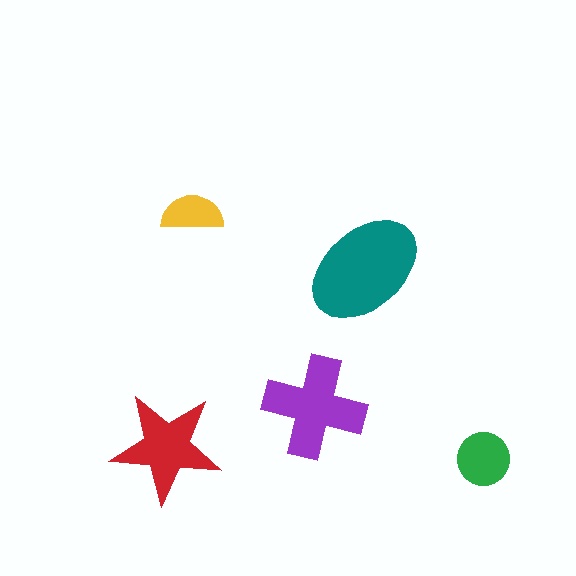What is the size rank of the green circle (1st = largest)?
4th.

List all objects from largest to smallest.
The teal ellipse, the purple cross, the red star, the green circle, the yellow semicircle.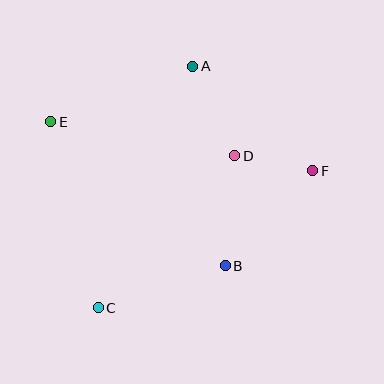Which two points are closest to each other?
Points D and F are closest to each other.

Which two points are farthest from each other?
Points E and F are farthest from each other.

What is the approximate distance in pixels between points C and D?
The distance between C and D is approximately 204 pixels.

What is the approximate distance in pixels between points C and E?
The distance between C and E is approximately 192 pixels.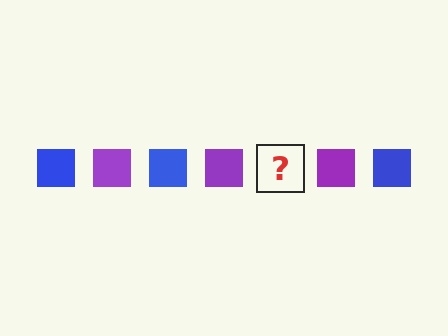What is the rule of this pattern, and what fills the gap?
The rule is that the pattern cycles through blue, purple squares. The gap should be filled with a blue square.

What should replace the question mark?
The question mark should be replaced with a blue square.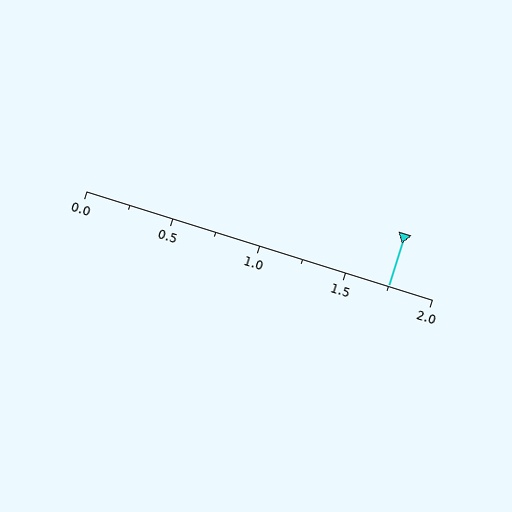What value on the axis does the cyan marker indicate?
The marker indicates approximately 1.75.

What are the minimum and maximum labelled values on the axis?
The axis runs from 0.0 to 2.0.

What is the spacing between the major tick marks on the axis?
The major ticks are spaced 0.5 apart.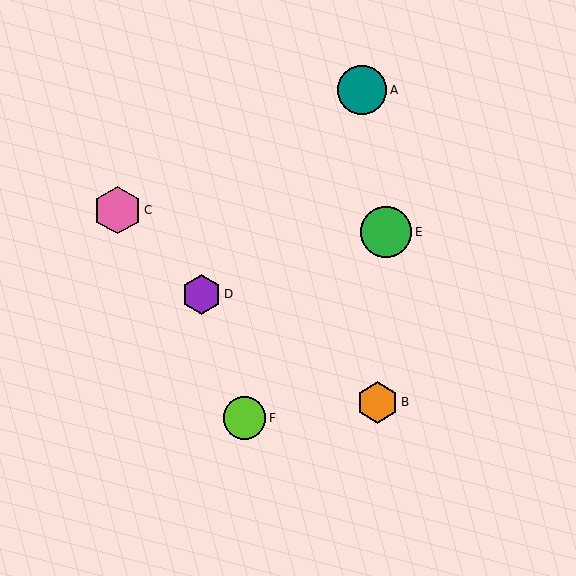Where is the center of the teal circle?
The center of the teal circle is at (362, 90).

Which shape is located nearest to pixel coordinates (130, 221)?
The pink hexagon (labeled C) at (118, 210) is nearest to that location.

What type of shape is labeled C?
Shape C is a pink hexagon.